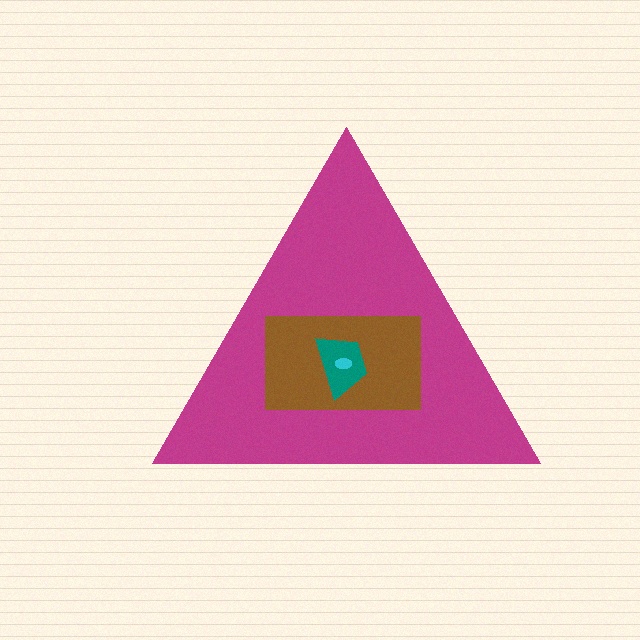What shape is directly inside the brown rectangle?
The teal trapezoid.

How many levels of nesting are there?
4.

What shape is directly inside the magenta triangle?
The brown rectangle.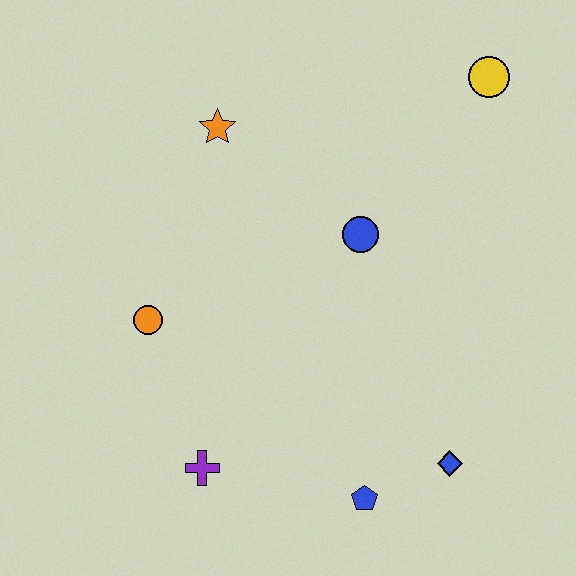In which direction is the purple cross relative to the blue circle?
The purple cross is below the blue circle.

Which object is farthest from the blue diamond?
The orange star is farthest from the blue diamond.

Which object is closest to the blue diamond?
The blue pentagon is closest to the blue diamond.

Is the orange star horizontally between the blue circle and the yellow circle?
No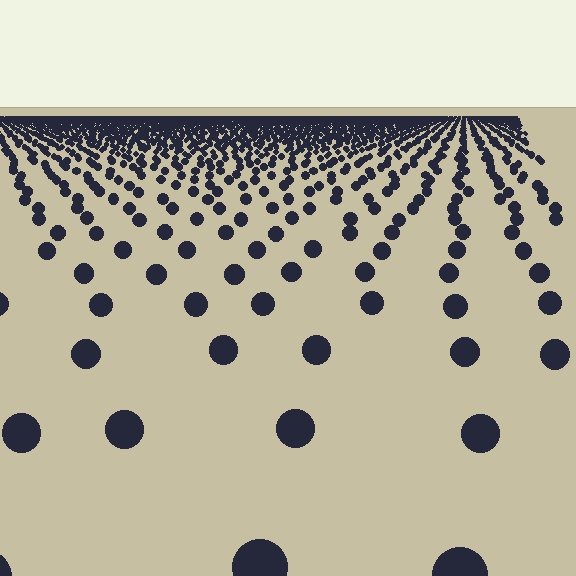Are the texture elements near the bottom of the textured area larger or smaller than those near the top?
Larger. Near the bottom, elements are closer to the viewer and appear at a bigger on-screen size.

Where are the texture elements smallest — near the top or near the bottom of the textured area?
Near the top.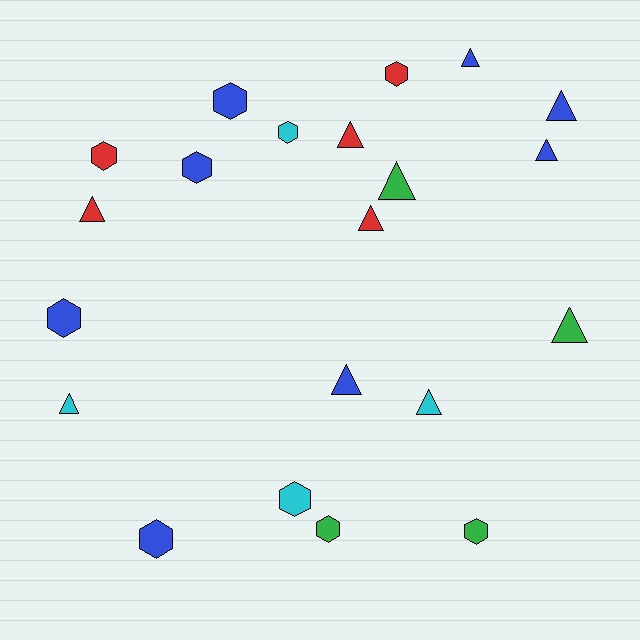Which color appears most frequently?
Blue, with 8 objects.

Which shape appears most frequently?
Triangle, with 11 objects.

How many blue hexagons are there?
There are 4 blue hexagons.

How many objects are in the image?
There are 21 objects.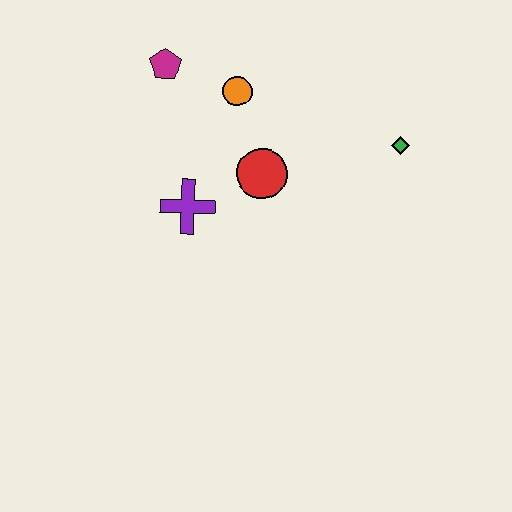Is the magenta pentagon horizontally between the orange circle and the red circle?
No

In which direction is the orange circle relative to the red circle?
The orange circle is above the red circle.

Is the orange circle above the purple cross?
Yes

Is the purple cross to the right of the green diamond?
No